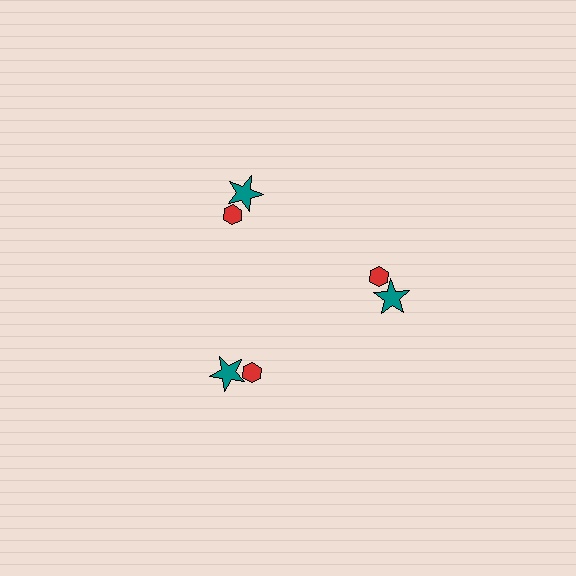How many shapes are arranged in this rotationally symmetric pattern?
There are 6 shapes, arranged in 3 groups of 2.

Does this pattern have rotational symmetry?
Yes, this pattern has 3-fold rotational symmetry. It looks the same after rotating 120 degrees around the center.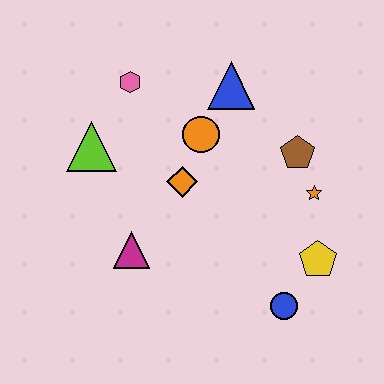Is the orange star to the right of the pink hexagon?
Yes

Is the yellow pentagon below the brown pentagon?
Yes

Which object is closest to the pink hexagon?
The lime triangle is closest to the pink hexagon.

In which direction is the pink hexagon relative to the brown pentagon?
The pink hexagon is to the left of the brown pentagon.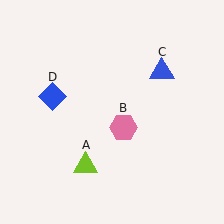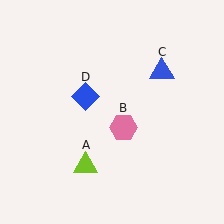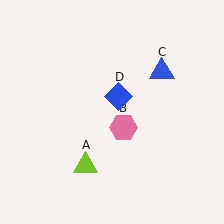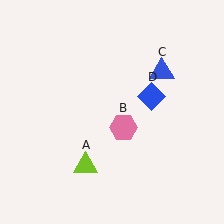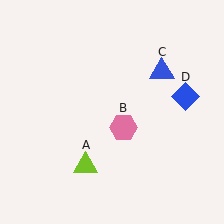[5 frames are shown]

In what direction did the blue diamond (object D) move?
The blue diamond (object D) moved right.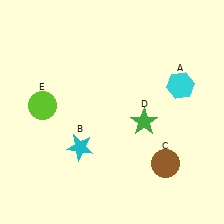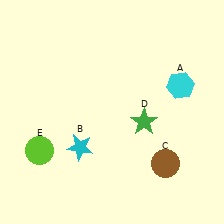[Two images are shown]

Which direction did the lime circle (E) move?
The lime circle (E) moved down.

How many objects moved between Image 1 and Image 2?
1 object moved between the two images.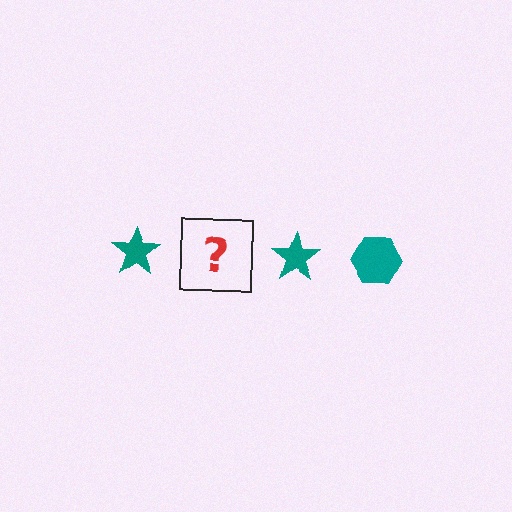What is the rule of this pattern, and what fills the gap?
The rule is that the pattern cycles through star, hexagon shapes in teal. The gap should be filled with a teal hexagon.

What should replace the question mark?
The question mark should be replaced with a teal hexagon.